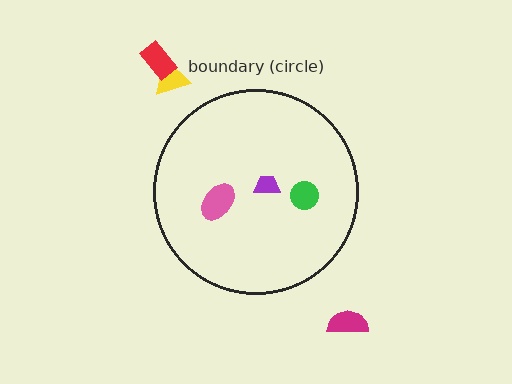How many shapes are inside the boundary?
3 inside, 3 outside.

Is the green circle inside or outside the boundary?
Inside.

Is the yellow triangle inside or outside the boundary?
Outside.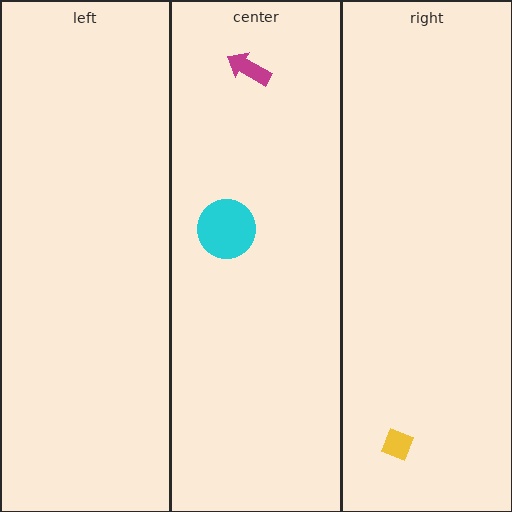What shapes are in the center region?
The magenta arrow, the cyan circle.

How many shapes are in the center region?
2.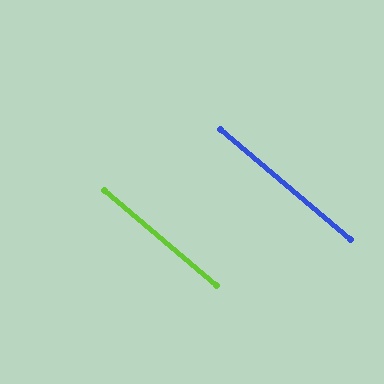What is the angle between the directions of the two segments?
Approximately 0 degrees.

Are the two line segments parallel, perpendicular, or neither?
Parallel — their directions differ by only 0.4°.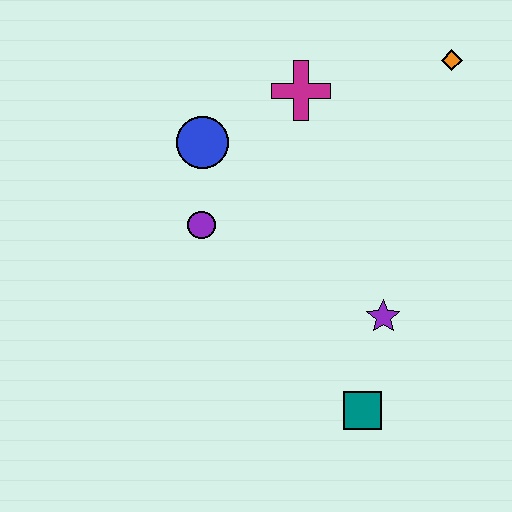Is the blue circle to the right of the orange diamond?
No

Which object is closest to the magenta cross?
The blue circle is closest to the magenta cross.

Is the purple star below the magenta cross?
Yes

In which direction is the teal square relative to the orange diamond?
The teal square is below the orange diamond.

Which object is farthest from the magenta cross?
The teal square is farthest from the magenta cross.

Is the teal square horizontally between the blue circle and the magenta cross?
No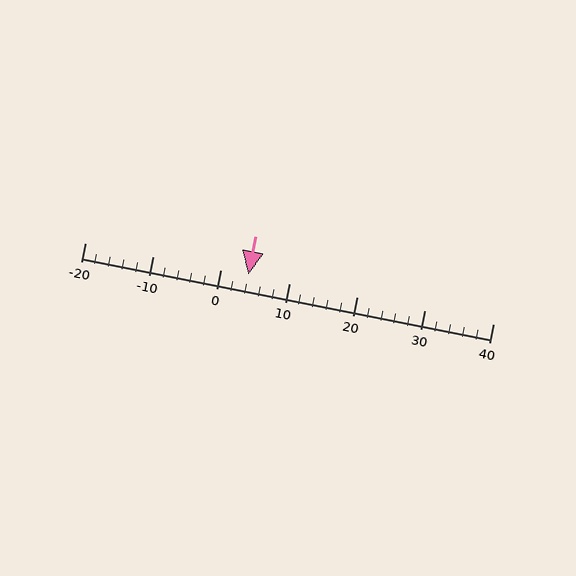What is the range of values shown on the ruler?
The ruler shows values from -20 to 40.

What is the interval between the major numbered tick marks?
The major tick marks are spaced 10 units apart.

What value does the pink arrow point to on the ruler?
The pink arrow points to approximately 4.